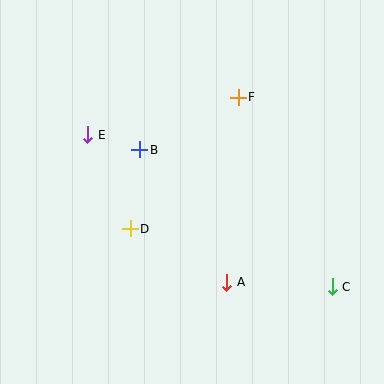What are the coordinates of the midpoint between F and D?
The midpoint between F and D is at (184, 163).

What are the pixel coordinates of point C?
Point C is at (332, 287).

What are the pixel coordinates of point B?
Point B is at (140, 150).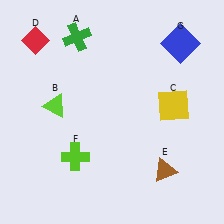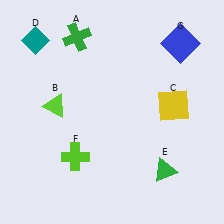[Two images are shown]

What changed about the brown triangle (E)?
In Image 1, E is brown. In Image 2, it changed to green.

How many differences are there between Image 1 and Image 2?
There are 2 differences between the two images.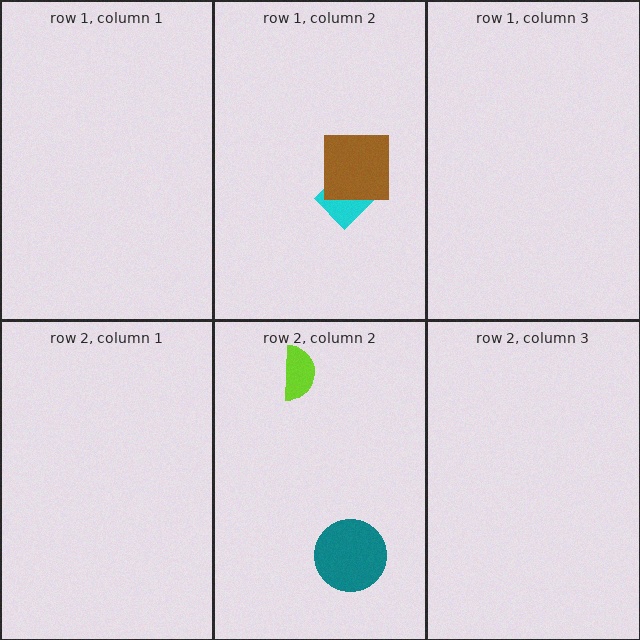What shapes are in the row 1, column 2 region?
The cyan diamond, the brown square.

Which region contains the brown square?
The row 1, column 2 region.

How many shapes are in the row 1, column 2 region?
2.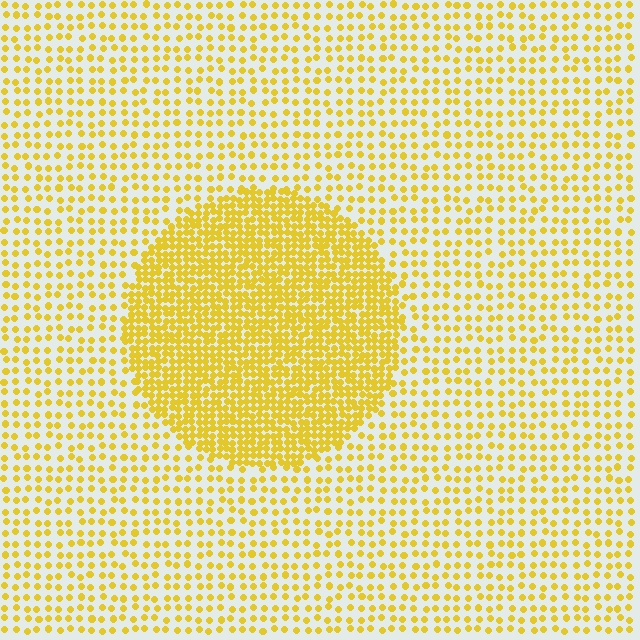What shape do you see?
I see a circle.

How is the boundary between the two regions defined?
The boundary is defined by a change in element density (approximately 2.5x ratio). All elements are the same color, size, and shape.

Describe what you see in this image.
The image contains small yellow elements arranged at two different densities. A circle-shaped region is visible where the elements are more densely packed than the surrounding area.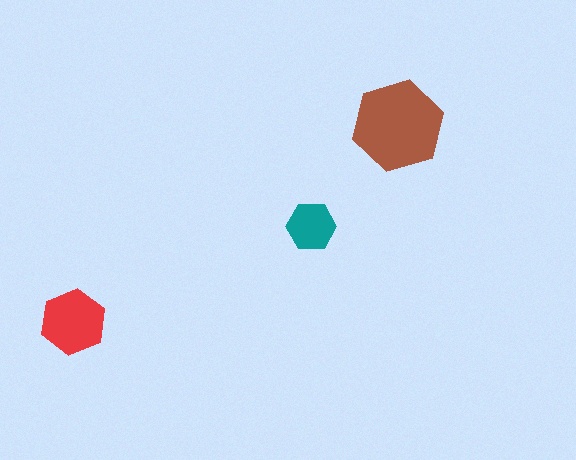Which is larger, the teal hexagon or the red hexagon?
The red one.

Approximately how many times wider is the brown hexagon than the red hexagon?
About 1.5 times wider.